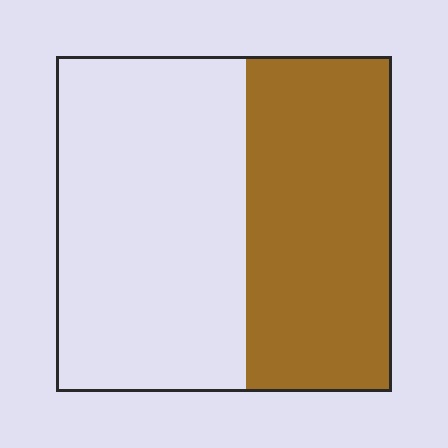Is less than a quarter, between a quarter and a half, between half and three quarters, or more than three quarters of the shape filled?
Between a quarter and a half.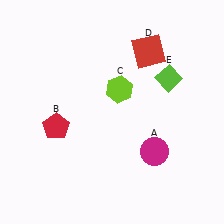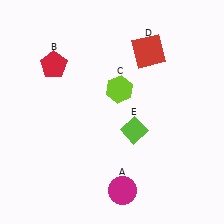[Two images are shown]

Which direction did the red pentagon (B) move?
The red pentagon (B) moved up.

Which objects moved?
The objects that moved are: the magenta circle (A), the red pentagon (B), the lime diamond (E).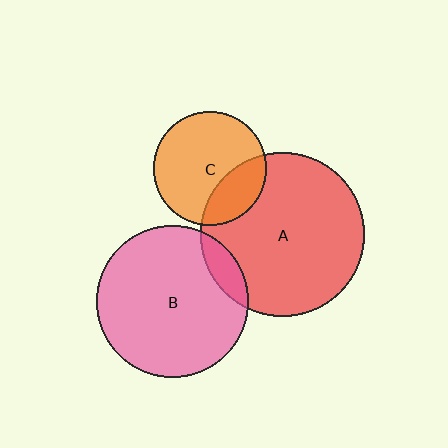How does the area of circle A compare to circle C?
Approximately 2.1 times.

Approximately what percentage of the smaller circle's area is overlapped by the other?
Approximately 10%.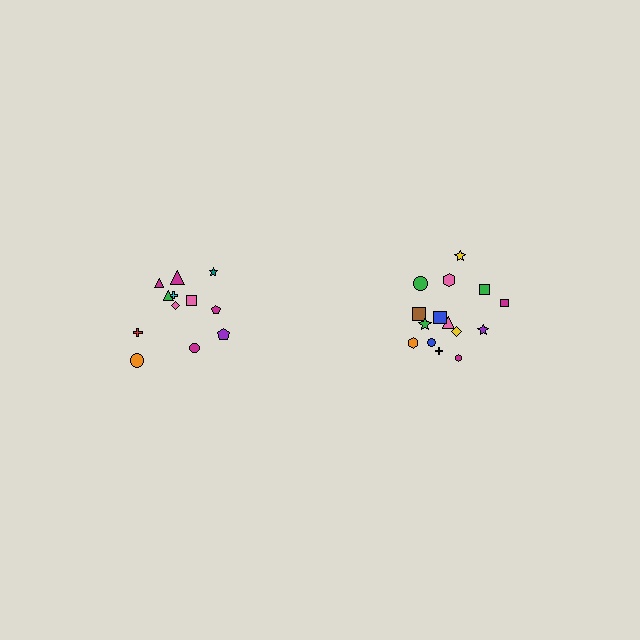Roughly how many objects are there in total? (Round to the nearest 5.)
Roughly 25 objects in total.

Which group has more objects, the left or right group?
The right group.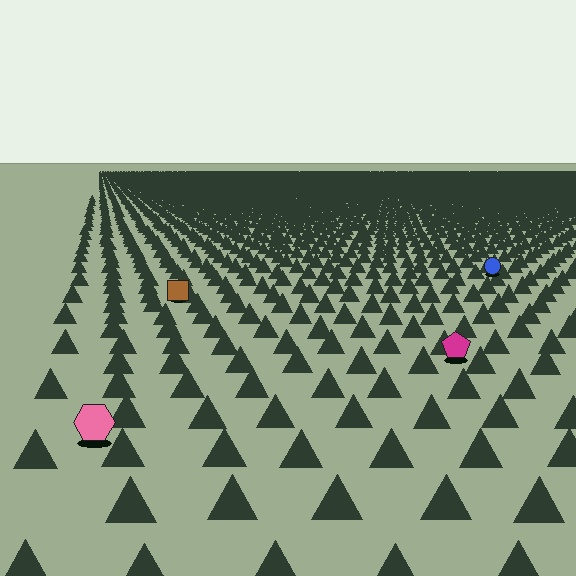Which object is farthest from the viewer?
The blue circle is farthest from the viewer. It appears smaller and the ground texture around it is denser.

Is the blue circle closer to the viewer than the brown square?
No. The brown square is closer — you can tell from the texture gradient: the ground texture is coarser near it.